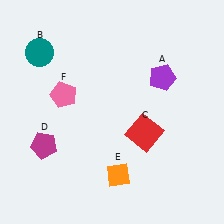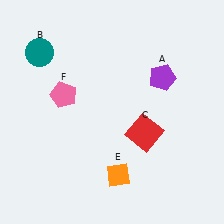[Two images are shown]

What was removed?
The magenta pentagon (D) was removed in Image 2.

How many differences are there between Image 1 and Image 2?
There is 1 difference between the two images.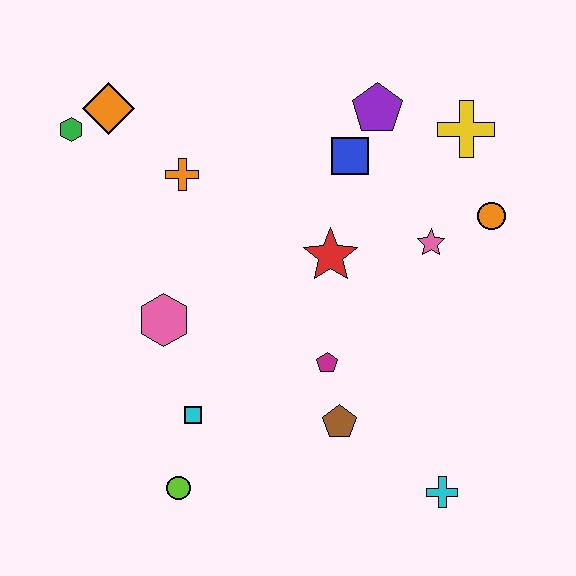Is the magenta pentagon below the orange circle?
Yes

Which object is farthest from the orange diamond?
The cyan cross is farthest from the orange diamond.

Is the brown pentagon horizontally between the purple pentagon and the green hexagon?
Yes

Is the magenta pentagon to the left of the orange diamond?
No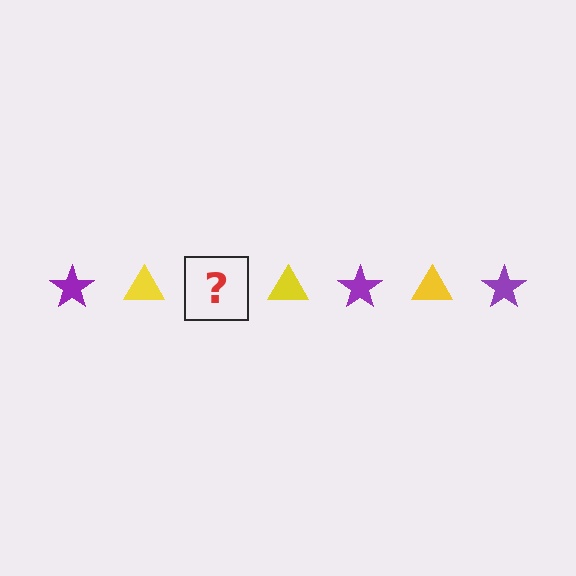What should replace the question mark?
The question mark should be replaced with a purple star.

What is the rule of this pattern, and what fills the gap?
The rule is that the pattern alternates between purple star and yellow triangle. The gap should be filled with a purple star.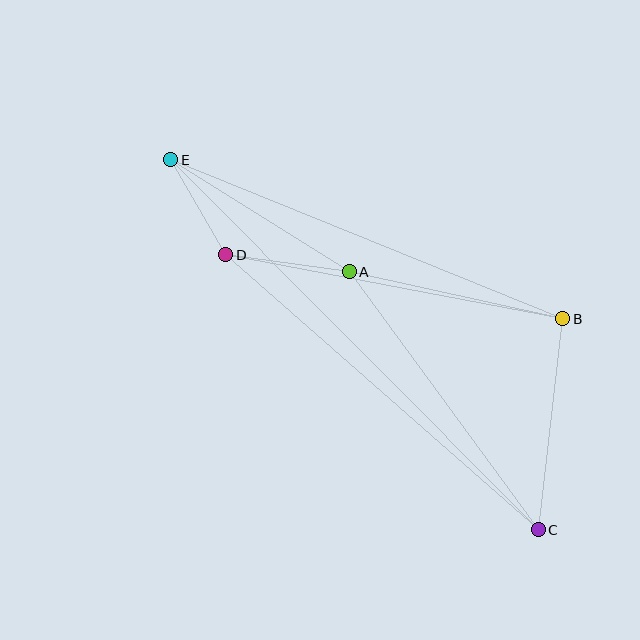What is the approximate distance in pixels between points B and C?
The distance between B and C is approximately 212 pixels.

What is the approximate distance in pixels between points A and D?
The distance between A and D is approximately 125 pixels.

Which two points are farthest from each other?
Points C and E are farthest from each other.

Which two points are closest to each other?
Points D and E are closest to each other.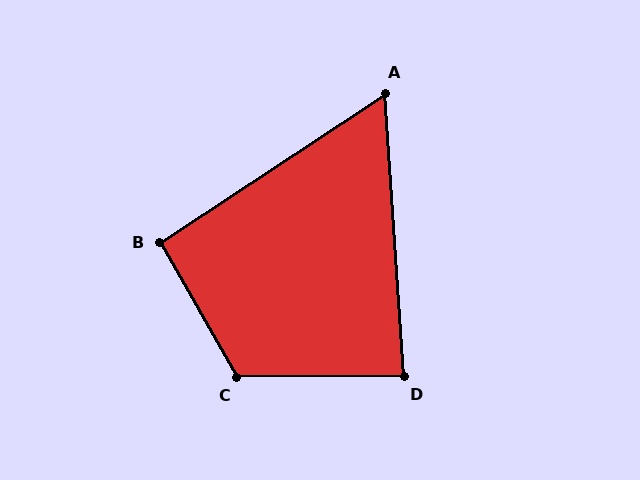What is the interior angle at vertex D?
Approximately 86 degrees (approximately right).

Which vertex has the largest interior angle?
C, at approximately 120 degrees.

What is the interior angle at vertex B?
Approximately 94 degrees (approximately right).